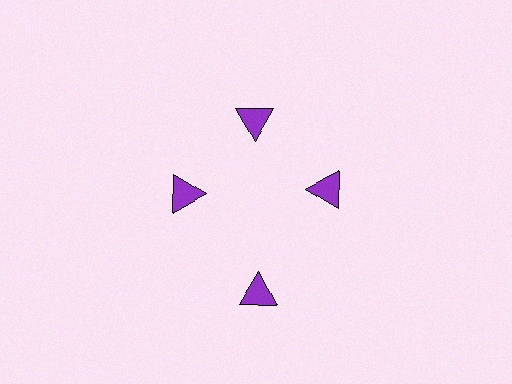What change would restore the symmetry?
The symmetry would be restored by moving it inward, back onto the ring so that all 4 triangles sit at equal angles and equal distance from the center.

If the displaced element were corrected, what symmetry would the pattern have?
It would have 4-fold rotational symmetry — the pattern would map onto itself every 90 degrees.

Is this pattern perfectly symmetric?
No. The 4 purple triangles are arranged in a ring, but one element near the 6 o'clock position is pushed outward from the center, breaking the 4-fold rotational symmetry.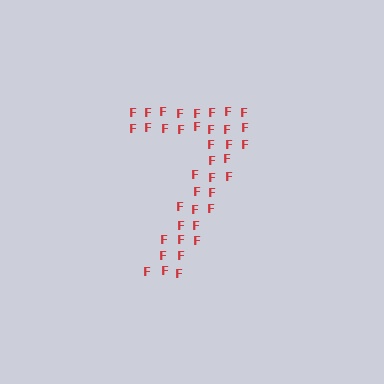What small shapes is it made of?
It is made of small letter F's.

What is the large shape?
The large shape is the digit 7.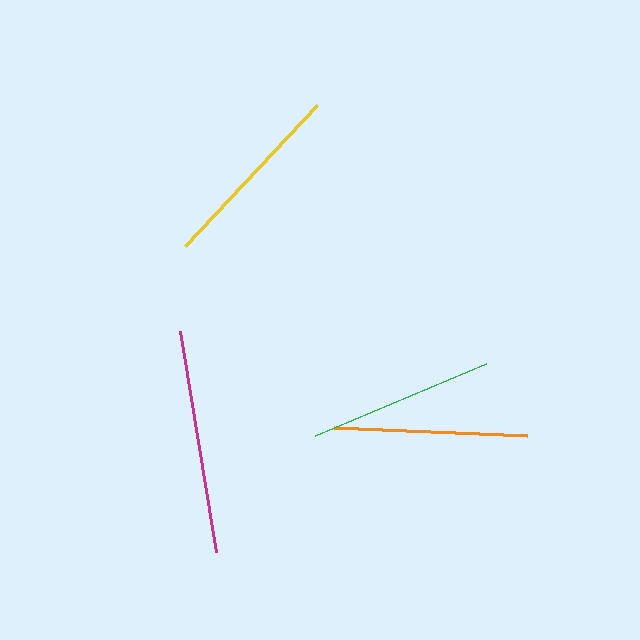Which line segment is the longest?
The magenta line is the longest at approximately 225 pixels.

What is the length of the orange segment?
The orange segment is approximately 193 pixels long.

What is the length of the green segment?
The green segment is approximately 186 pixels long.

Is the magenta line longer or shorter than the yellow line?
The magenta line is longer than the yellow line.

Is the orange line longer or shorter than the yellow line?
The yellow line is longer than the orange line.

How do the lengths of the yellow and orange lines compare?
The yellow and orange lines are approximately the same length.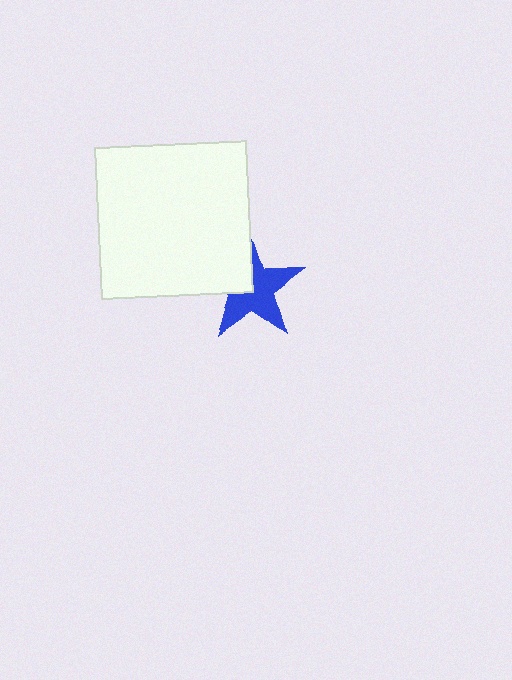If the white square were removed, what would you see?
You would see the complete blue star.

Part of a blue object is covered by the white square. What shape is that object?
It is a star.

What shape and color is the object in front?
The object in front is a white square.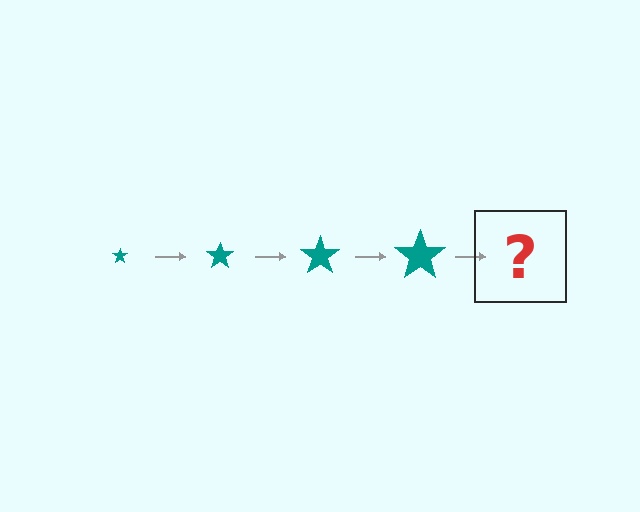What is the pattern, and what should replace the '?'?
The pattern is that the star gets progressively larger each step. The '?' should be a teal star, larger than the previous one.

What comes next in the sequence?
The next element should be a teal star, larger than the previous one.